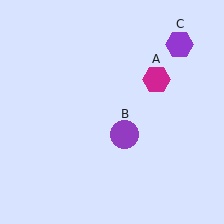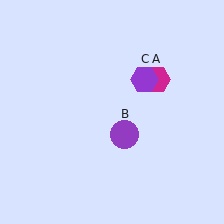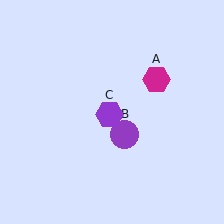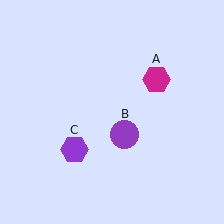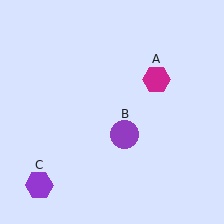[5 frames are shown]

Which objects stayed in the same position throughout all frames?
Magenta hexagon (object A) and purple circle (object B) remained stationary.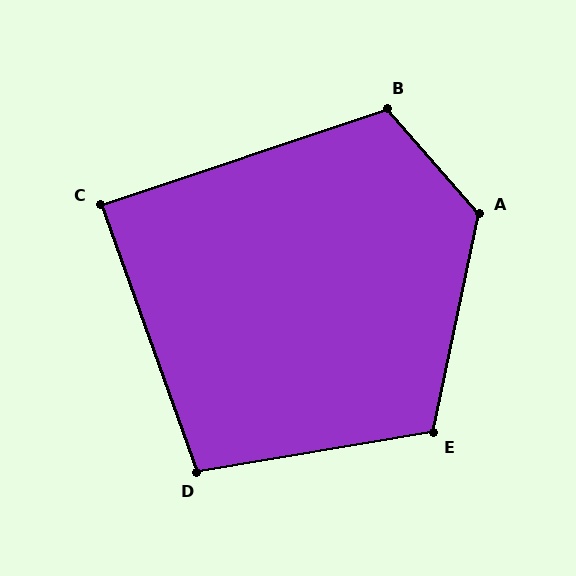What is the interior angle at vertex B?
Approximately 113 degrees (obtuse).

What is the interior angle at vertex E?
Approximately 111 degrees (obtuse).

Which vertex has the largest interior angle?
A, at approximately 127 degrees.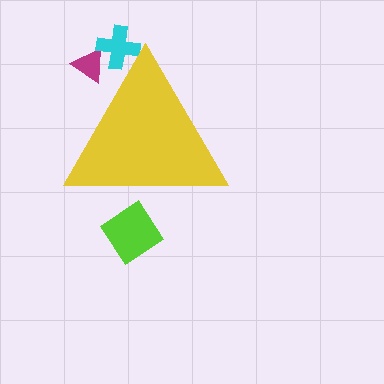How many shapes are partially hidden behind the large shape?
3 shapes are partially hidden.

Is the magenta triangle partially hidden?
Yes, the magenta triangle is partially hidden behind the yellow triangle.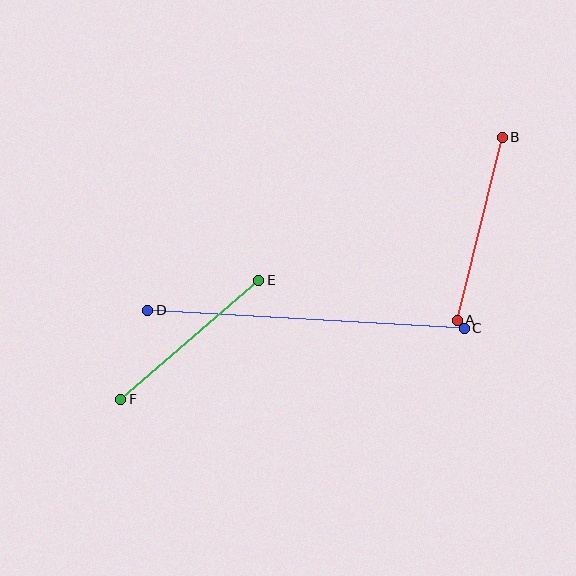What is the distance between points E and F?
The distance is approximately 182 pixels.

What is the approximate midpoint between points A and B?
The midpoint is at approximately (480, 229) pixels.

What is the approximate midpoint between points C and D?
The midpoint is at approximately (306, 319) pixels.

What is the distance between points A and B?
The distance is approximately 189 pixels.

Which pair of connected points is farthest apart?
Points C and D are farthest apart.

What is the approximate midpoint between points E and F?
The midpoint is at approximately (190, 340) pixels.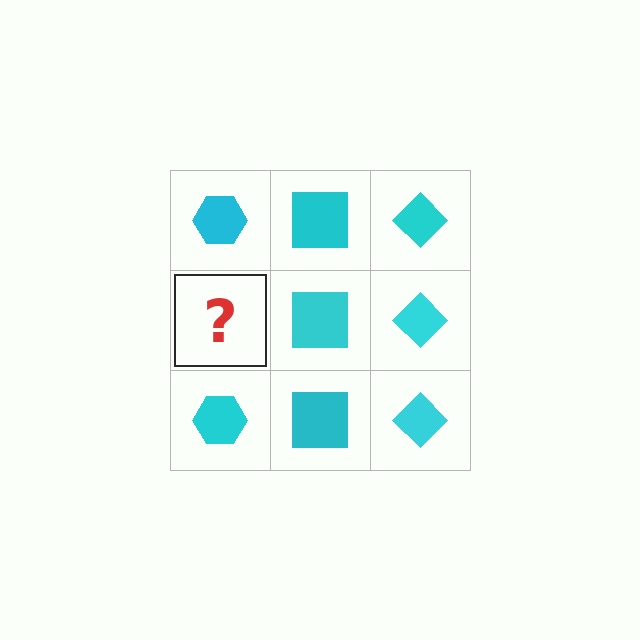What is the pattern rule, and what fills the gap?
The rule is that each column has a consistent shape. The gap should be filled with a cyan hexagon.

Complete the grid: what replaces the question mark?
The question mark should be replaced with a cyan hexagon.